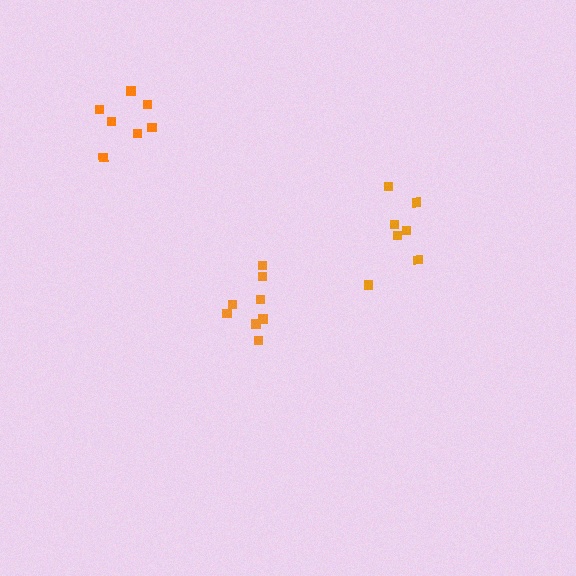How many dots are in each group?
Group 1: 7 dots, Group 2: 7 dots, Group 3: 8 dots (22 total).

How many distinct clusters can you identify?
There are 3 distinct clusters.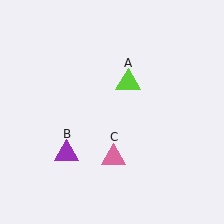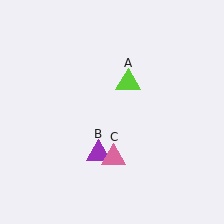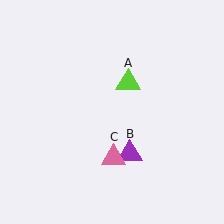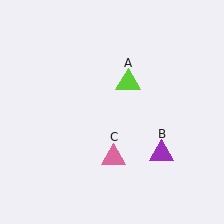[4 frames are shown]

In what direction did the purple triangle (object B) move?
The purple triangle (object B) moved right.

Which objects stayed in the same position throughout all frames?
Lime triangle (object A) and pink triangle (object C) remained stationary.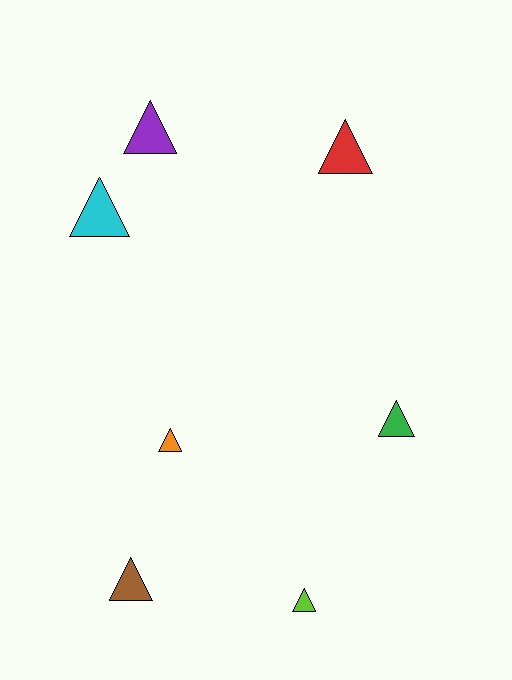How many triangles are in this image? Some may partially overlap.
There are 7 triangles.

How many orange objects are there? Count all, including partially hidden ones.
There is 1 orange object.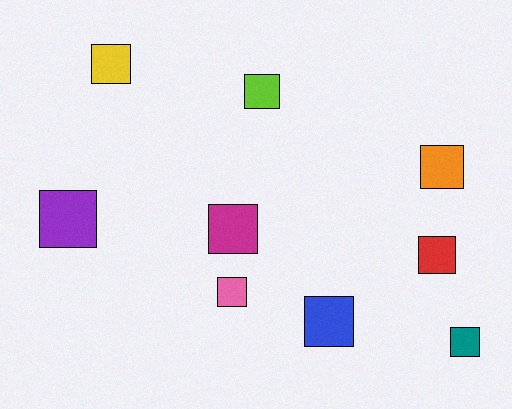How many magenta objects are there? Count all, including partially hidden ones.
There is 1 magenta object.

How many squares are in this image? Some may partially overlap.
There are 9 squares.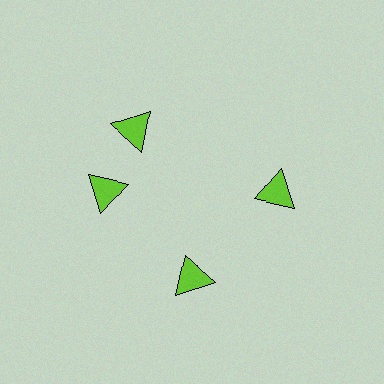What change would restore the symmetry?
The symmetry would be restored by rotating it back into even spacing with its neighbors so that all 4 triangles sit at equal angles and equal distance from the center.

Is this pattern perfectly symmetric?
No. The 4 lime triangles are arranged in a ring, but one element near the 12 o'clock position is rotated out of alignment along the ring, breaking the 4-fold rotational symmetry.